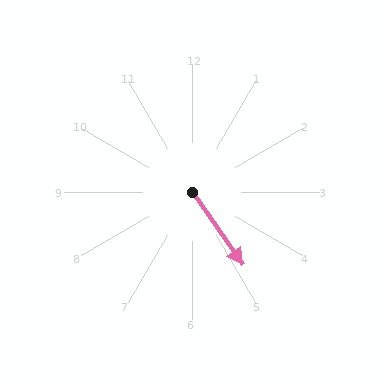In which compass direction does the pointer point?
Southeast.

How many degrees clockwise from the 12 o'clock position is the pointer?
Approximately 145 degrees.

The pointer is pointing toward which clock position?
Roughly 5 o'clock.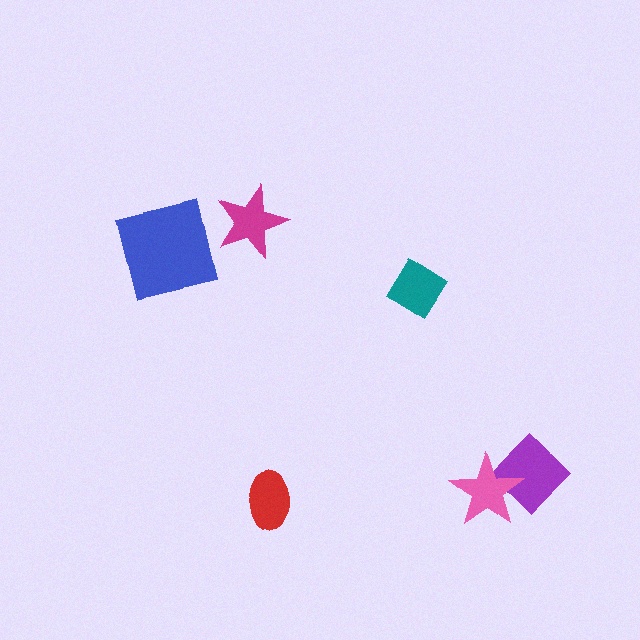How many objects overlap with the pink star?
1 object overlaps with the pink star.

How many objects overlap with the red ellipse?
0 objects overlap with the red ellipse.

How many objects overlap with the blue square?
0 objects overlap with the blue square.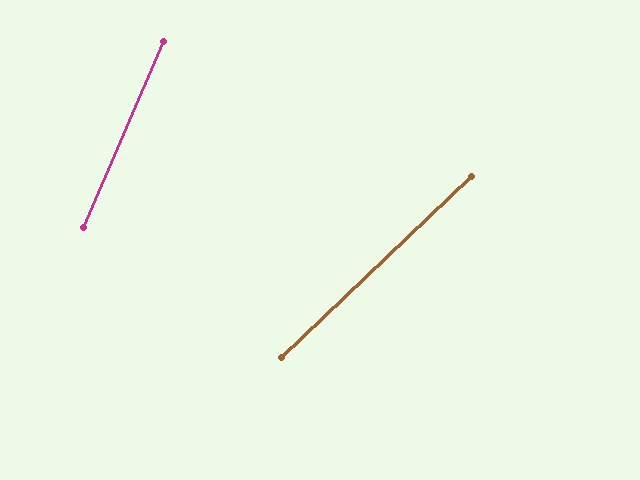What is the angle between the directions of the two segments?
Approximately 23 degrees.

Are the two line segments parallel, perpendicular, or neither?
Neither parallel nor perpendicular — they differ by about 23°.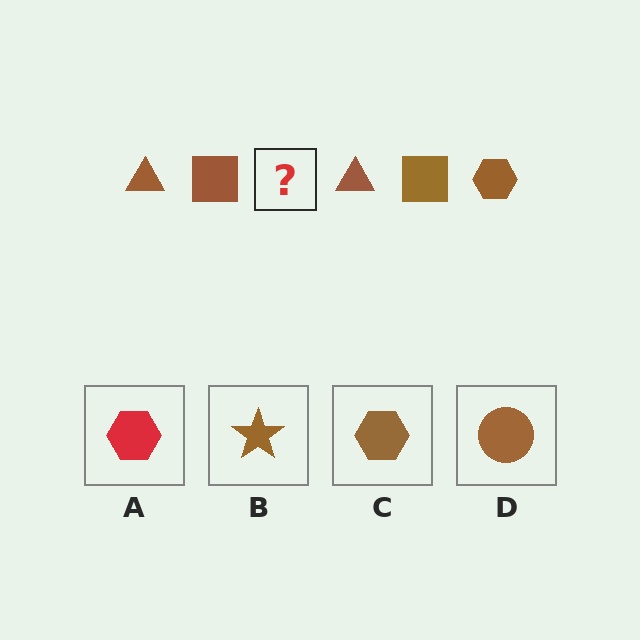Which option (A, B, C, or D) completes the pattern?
C.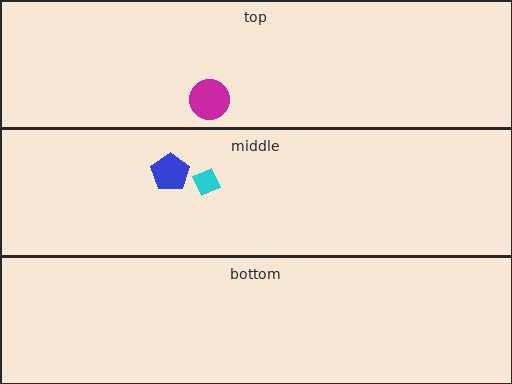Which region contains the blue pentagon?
The middle region.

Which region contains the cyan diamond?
The middle region.